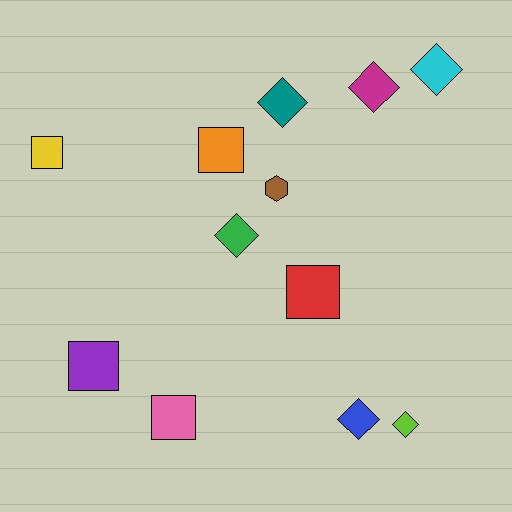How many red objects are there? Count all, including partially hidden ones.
There is 1 red object.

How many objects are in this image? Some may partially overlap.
There are 12 objects.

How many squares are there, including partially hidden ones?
There are 5 squares.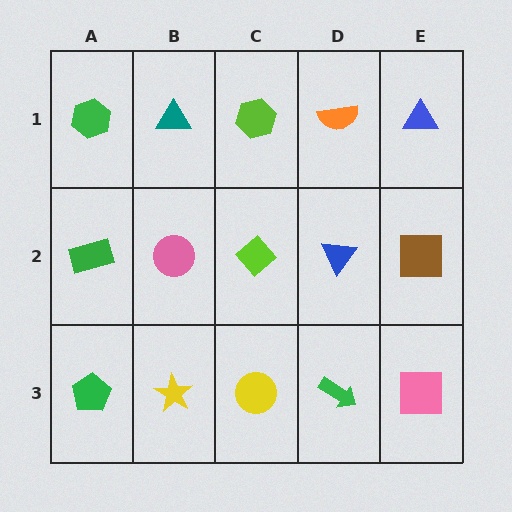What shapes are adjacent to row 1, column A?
A green rectangle (row 2, column A), a teal triangle (row 1, column B).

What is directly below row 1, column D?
A blue triangle.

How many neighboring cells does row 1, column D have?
3.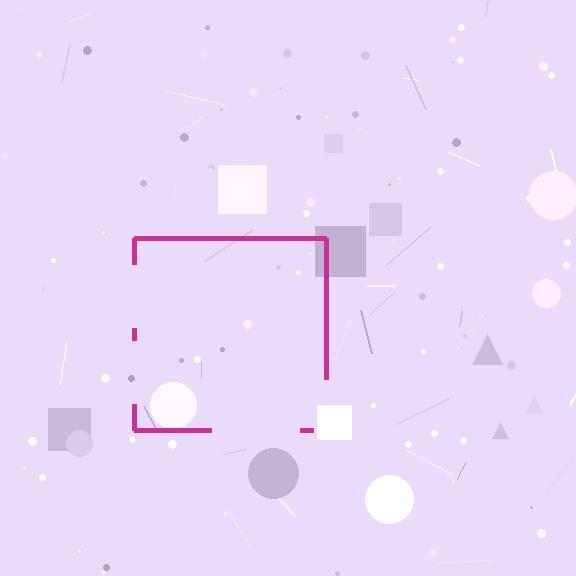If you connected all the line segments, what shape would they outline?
They would outline a square.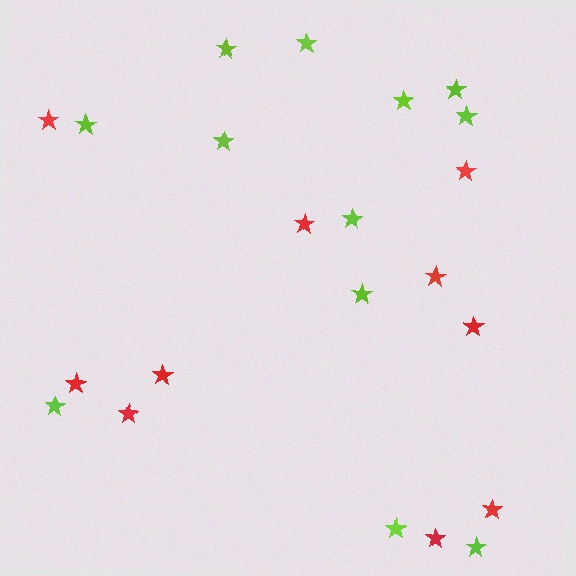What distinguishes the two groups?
There are 2 groups: one group of lime stars (12) and one group of red stars (10).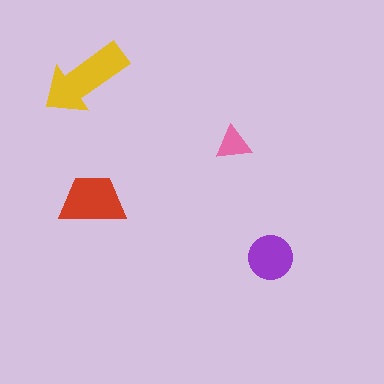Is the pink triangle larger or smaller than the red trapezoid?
Smaller.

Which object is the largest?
The yellow arrow.